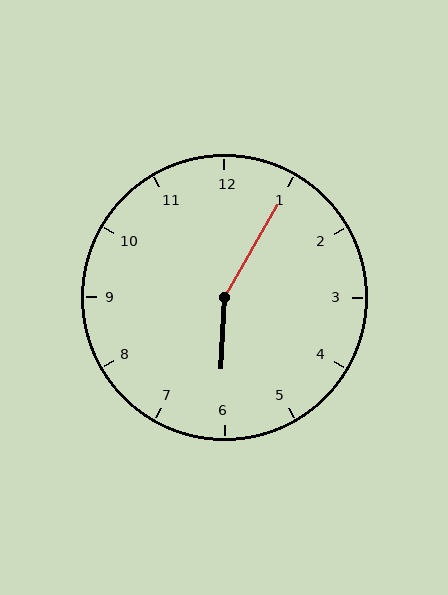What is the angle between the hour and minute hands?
Approximately 152 degrees.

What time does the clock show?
6:05.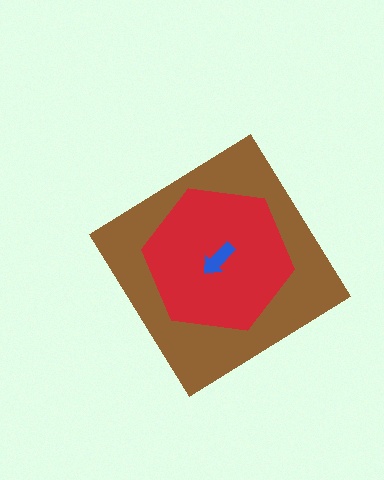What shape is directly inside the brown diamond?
The red hexagon.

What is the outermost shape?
The brown diamond.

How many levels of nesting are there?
3.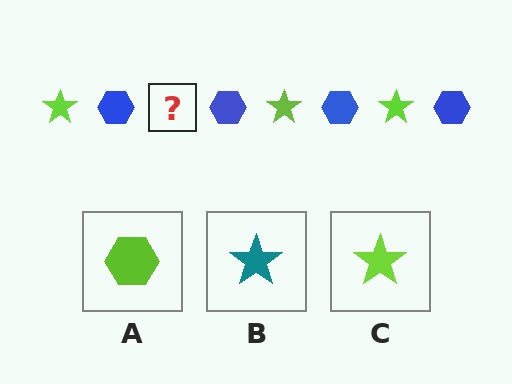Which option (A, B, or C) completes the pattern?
C.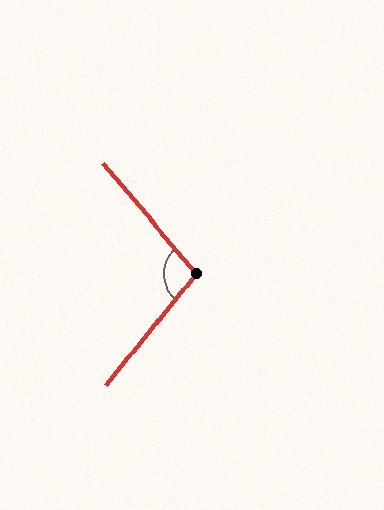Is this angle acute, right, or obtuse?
It is obtuse.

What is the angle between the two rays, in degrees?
Approximately 101 degrees.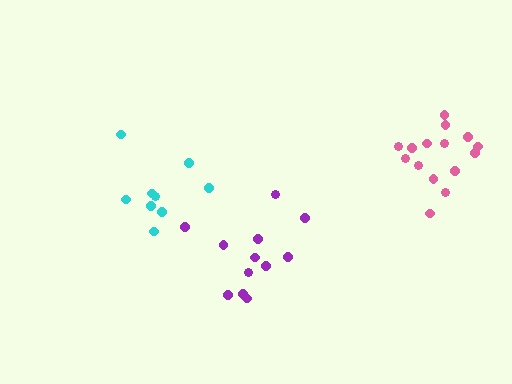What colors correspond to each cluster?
The clusters are colored: cyan, pink, purple.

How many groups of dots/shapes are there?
There are 3 groups.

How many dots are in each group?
Group 1: 9 dots, Group 2: 15 dots, Group 3: 12 dots (36 total).